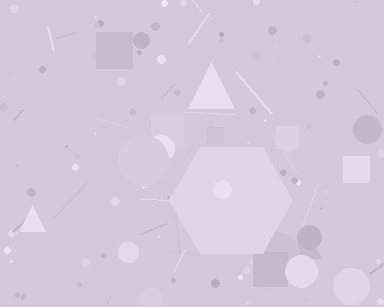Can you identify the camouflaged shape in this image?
The camouflaged shape is a hexagon.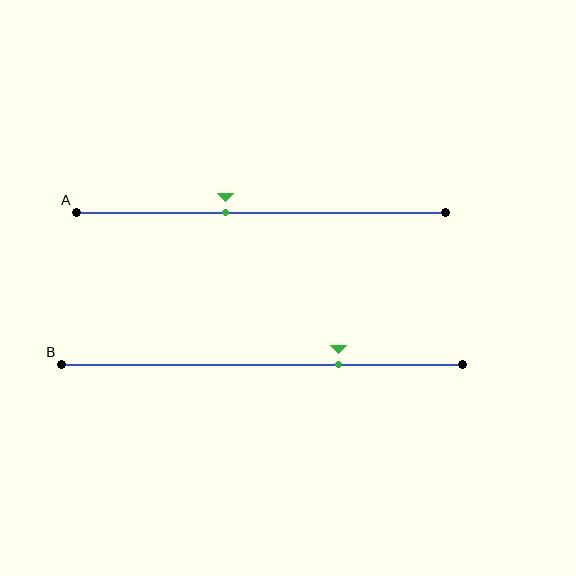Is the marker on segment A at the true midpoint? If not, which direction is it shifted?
No, the marker on segment A is shifted to the left by about 9% of the segment length.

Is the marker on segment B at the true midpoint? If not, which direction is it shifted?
No, the marker on segment B is shifted to the right by about 19% of the segment length.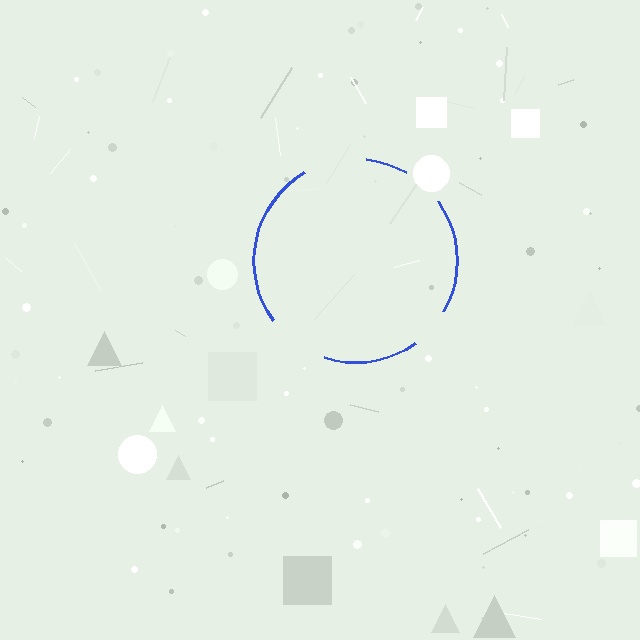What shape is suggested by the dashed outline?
The dashed outline suggests a circle.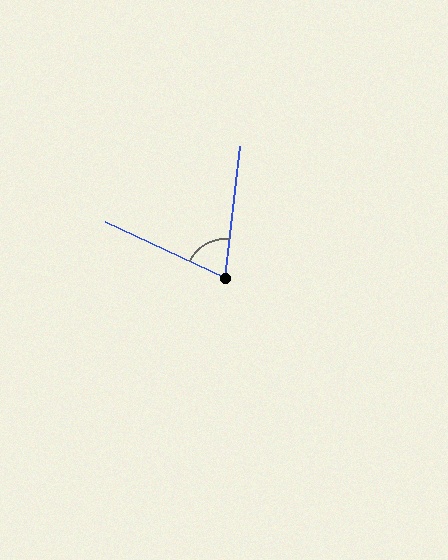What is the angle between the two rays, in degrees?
Approximately 72 degrees.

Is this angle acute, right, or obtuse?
It is acute.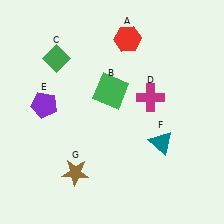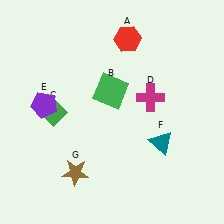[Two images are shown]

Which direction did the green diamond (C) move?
The green diamond (C) moved down.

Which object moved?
The green diamond (C) moved down.